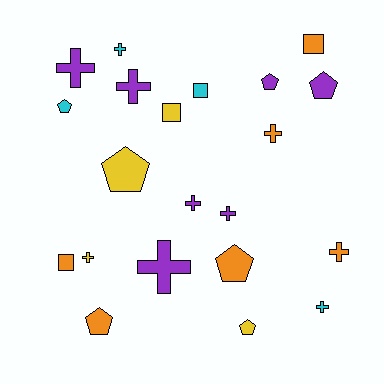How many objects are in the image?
There are 21 objects.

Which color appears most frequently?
Purple, with 7 objects.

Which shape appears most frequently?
Cross, with 10 objects.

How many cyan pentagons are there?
There is 1 cyan pentagon.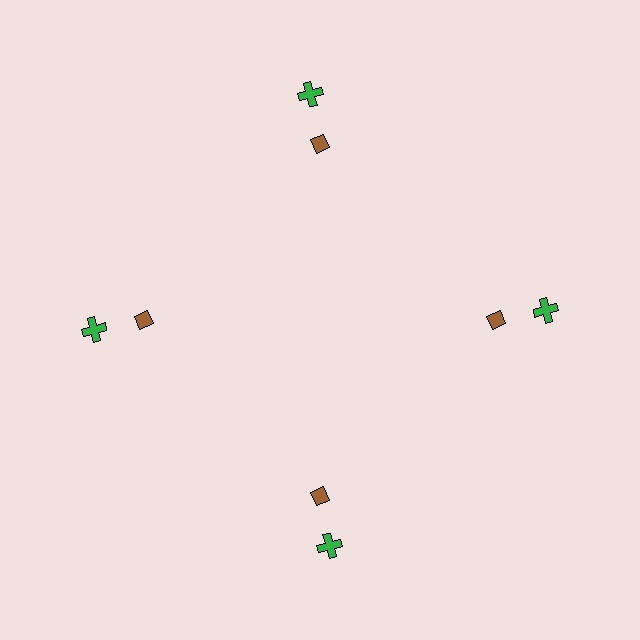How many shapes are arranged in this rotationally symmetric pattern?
There are 8 shapes, arranged in 4 groups of 2.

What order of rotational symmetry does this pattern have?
This pattern has 4-fold rotational symmetry.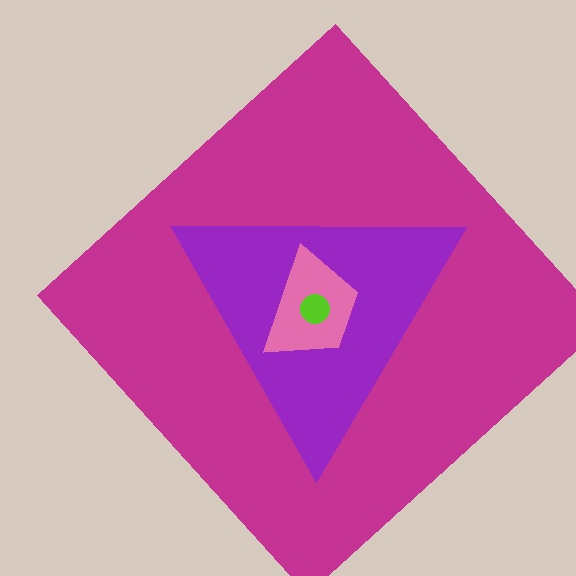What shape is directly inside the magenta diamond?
The purple triangle.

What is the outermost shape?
The magenta diamond.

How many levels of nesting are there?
4.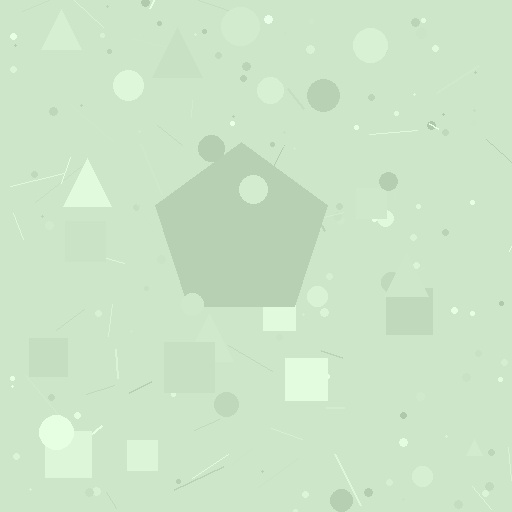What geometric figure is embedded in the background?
A pentagon is embedded in the background.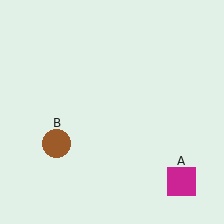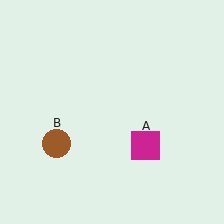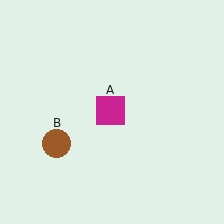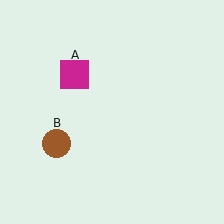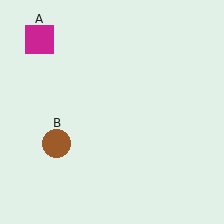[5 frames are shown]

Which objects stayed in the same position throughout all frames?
Brown circle (object B) remained stationary.